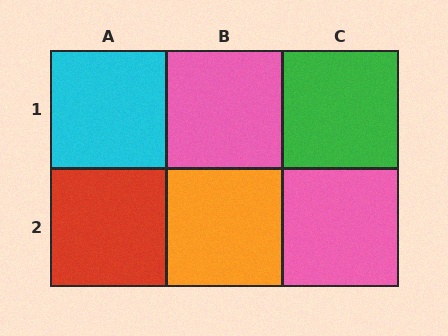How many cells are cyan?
1 cell is cyan.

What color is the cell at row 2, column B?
Orange.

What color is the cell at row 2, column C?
Pink.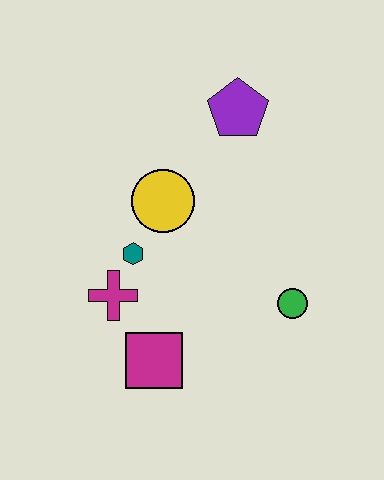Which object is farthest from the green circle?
The purple pentagon is farthest from the green circle.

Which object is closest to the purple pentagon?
The yellow circle is closest to the purple pentagon.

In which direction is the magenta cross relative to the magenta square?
The magenta cross is above the magenta square.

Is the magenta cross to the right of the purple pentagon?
No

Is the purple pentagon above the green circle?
Yes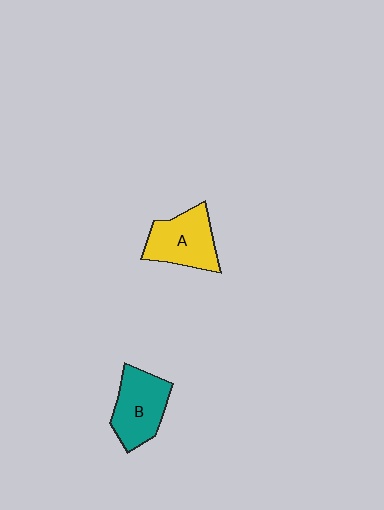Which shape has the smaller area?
Shape A (yellow).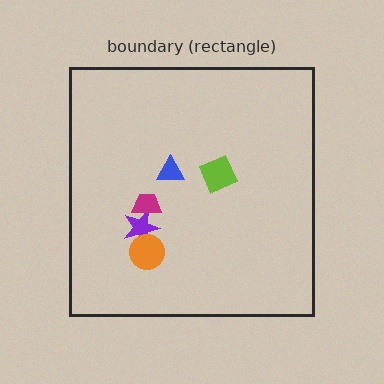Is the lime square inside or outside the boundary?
Inside.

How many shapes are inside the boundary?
5 inside, 0 outside.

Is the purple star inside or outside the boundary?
Inside.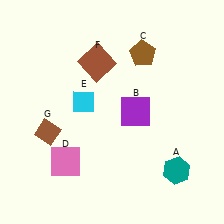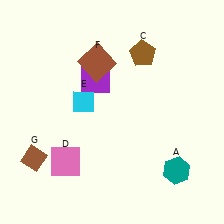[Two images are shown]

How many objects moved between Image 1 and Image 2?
2 objects moved between the two images.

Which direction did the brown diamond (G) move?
The brown diamond (G) moved down.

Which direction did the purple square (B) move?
The purple square (B) moved left.